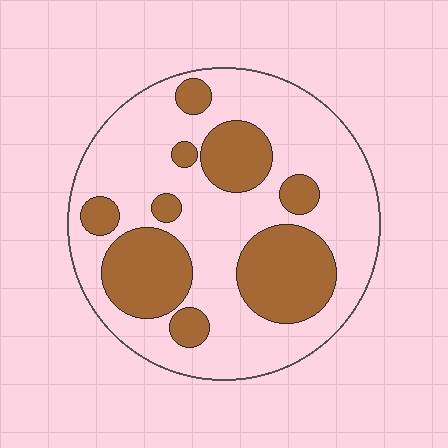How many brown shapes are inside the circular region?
9.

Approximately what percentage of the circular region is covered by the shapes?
Approximately 30%.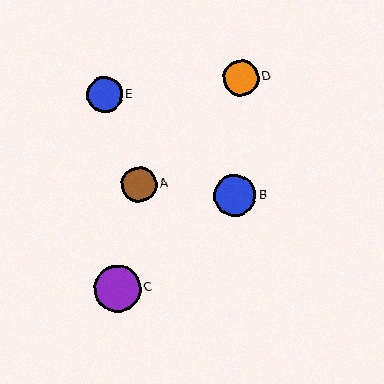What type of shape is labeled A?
Shape A is a brown circle.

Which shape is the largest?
The purple circle (labeled C) is the largest.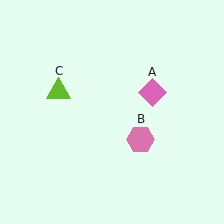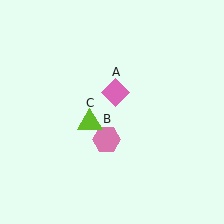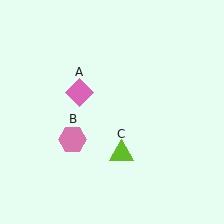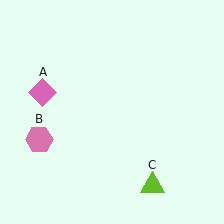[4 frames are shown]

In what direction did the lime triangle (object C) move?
The lime triangle (object C) moved down and to the right.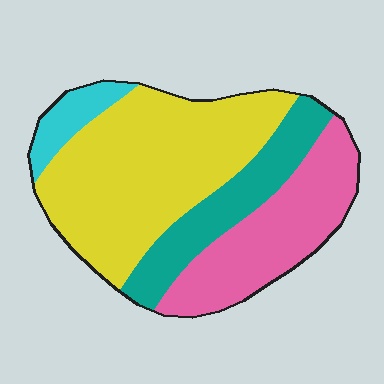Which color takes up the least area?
Cyan, at roughly 5%.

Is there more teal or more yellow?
Yellow.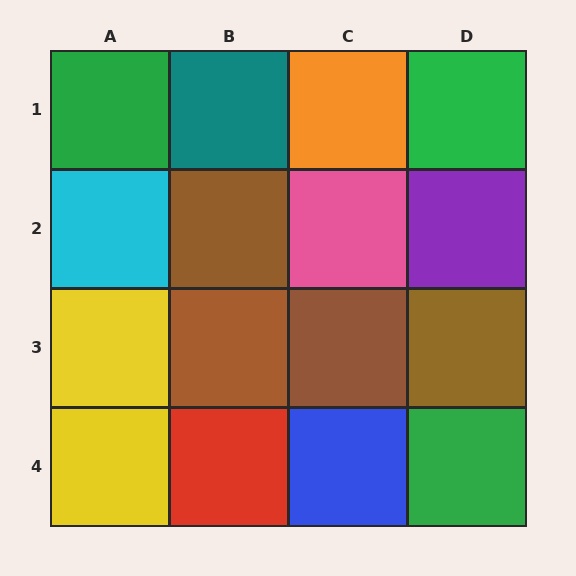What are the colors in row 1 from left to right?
Green, teal, orange, green.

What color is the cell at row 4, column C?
Blue.